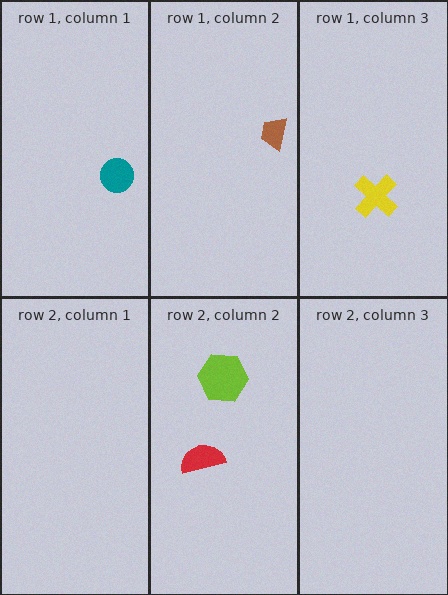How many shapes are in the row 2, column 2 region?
2.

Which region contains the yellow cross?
The row 1, column 3 region.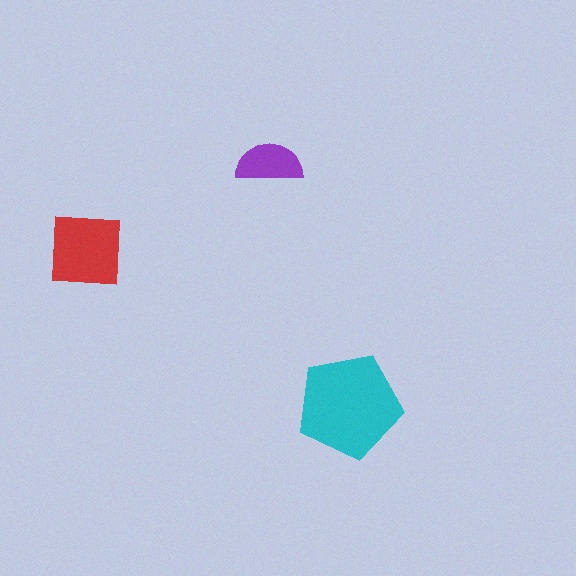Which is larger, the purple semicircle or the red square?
The red square.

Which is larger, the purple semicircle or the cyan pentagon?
The cyan pentagon.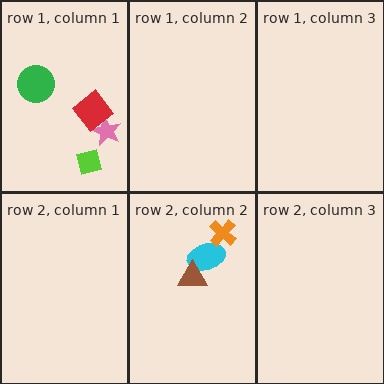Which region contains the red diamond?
The row 1, column 1 region.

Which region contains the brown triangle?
The row 2, column 2 region.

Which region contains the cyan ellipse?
The row 2, column 2 region.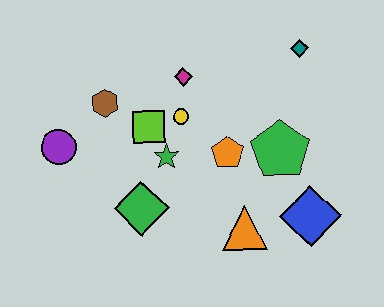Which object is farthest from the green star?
The teal diamond is farthest from the green star.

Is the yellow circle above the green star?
Yes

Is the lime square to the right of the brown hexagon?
Yes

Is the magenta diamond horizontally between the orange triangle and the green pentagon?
No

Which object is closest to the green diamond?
The green star is closest to the green diamond.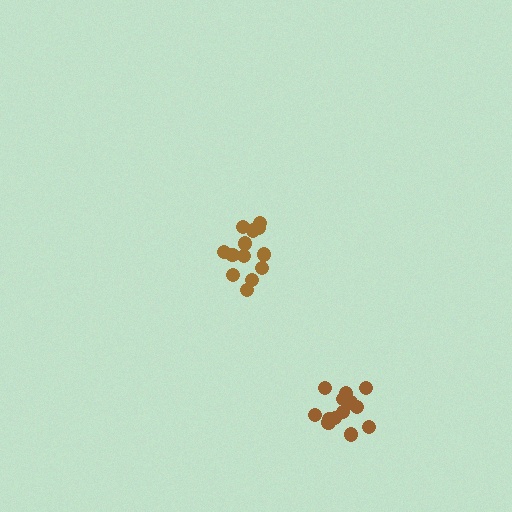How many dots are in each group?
Group 1: 13 dots, Group 2: 13 dots (26 total).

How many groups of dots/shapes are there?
There are 2 groups.